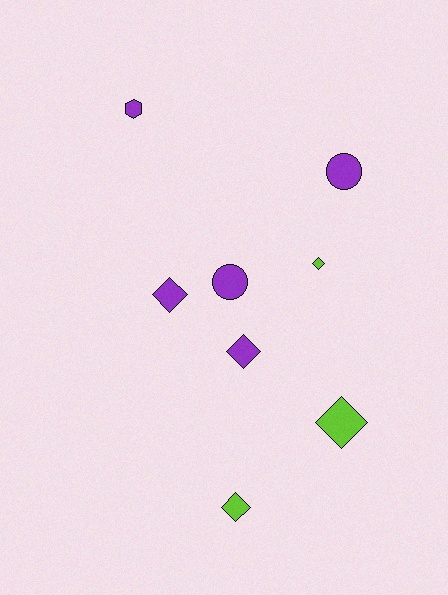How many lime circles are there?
There are no lime circles.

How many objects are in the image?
There are 8 objects.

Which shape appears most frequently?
Diamond, with 5 objects.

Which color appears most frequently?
Purple, with 5 objects.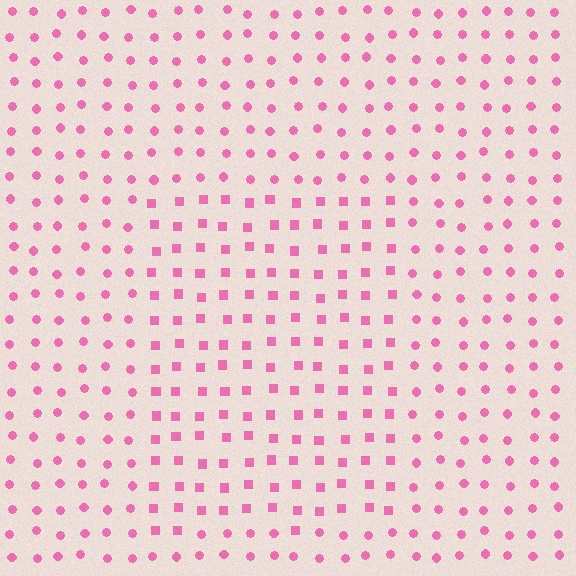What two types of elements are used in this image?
The image uses squares inside the rectangle region and circles outside it.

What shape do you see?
I see a rectangle.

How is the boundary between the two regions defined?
The boundary is defined by a change in element shape: squares inside vs. circles outside. All elements share the same color and spacing.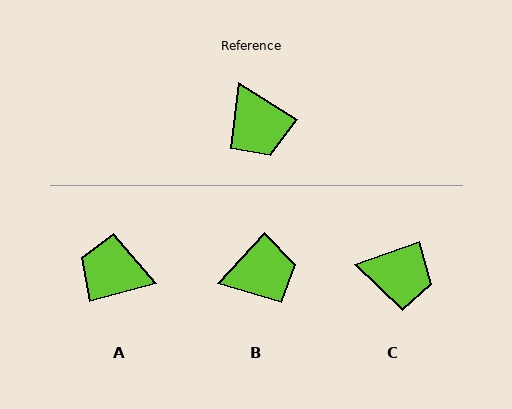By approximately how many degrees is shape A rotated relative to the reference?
Approximately 133 degrees clockwise.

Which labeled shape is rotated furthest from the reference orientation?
A, about 133 degrees away.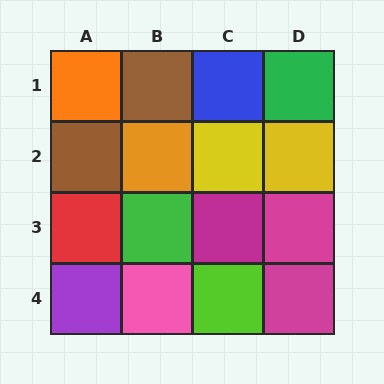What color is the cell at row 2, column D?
Yellow.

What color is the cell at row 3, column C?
Magenta.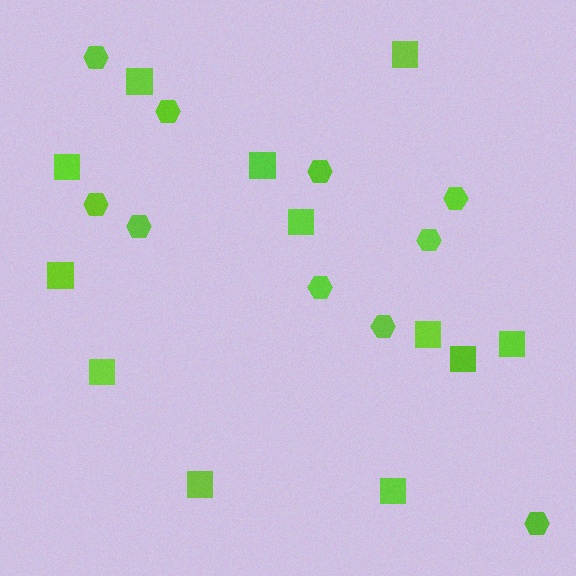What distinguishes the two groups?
There are 2 groups: one group of squares (12) and one group of hexagons (10).